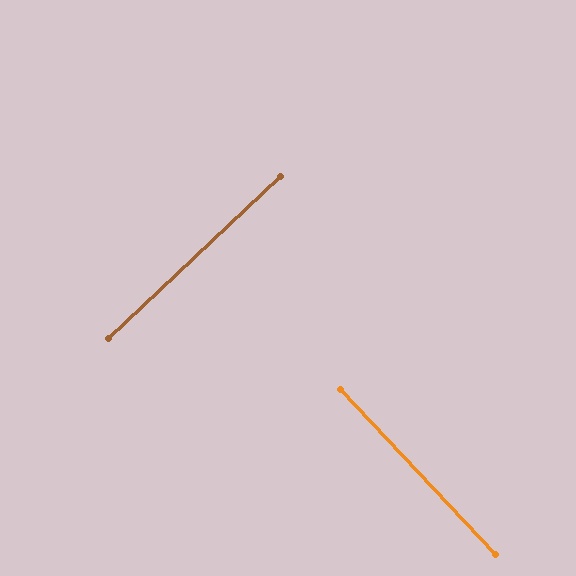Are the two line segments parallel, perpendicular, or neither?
Perpendicular — they meet at approximately 90°.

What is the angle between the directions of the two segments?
Approximately 90 degrees.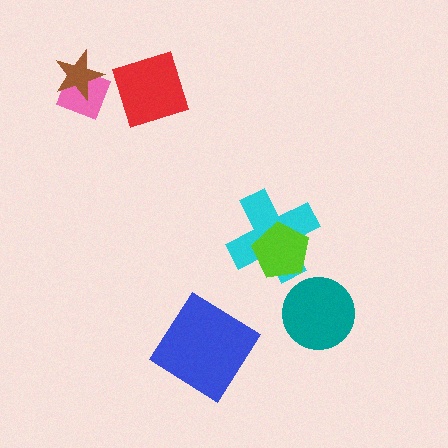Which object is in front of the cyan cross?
The lime pentagon is in front of the cyan cross.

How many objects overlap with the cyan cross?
1 object overlaps with the cyan cross.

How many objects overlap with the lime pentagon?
1 object overlaps with the lime pentagon.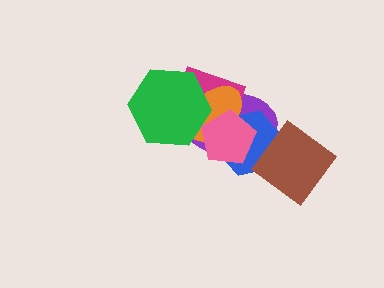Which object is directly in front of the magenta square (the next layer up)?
The blue hexagon is directly in front of the magenta square.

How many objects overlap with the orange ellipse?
5 objects overlap with the orange ellipse.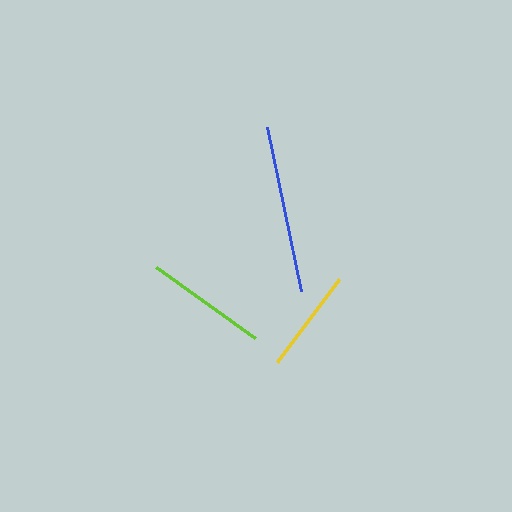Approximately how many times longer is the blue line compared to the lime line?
The blue line is approximately 1.4 times the length of the lime line.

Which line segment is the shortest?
The yellow line is the shortest at approximately 104 pixels.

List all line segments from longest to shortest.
From longest to shortest: blue, lime, yellow.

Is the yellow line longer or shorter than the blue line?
The blue line is longer than the yellow line.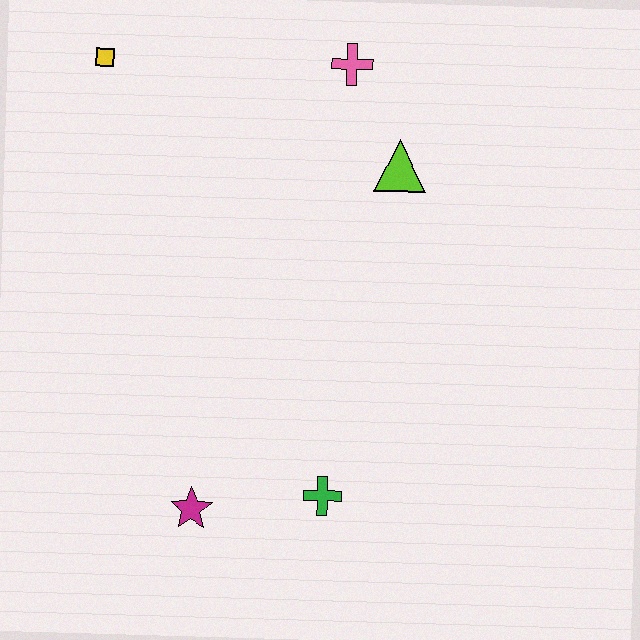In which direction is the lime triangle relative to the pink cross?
The lime triangle is below the pink cross.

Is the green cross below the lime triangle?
Yes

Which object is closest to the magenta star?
The green cross is closest to the magenta star.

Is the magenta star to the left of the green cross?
Yes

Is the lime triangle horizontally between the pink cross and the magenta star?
No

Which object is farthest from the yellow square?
The green cross is farthest from the yellow square.